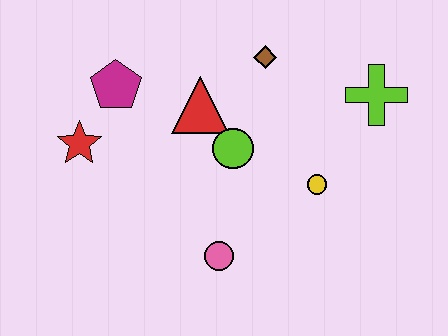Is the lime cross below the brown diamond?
Yes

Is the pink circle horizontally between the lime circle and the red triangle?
Yes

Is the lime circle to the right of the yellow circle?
No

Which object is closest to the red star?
The magenta pentagon is closest to the red star.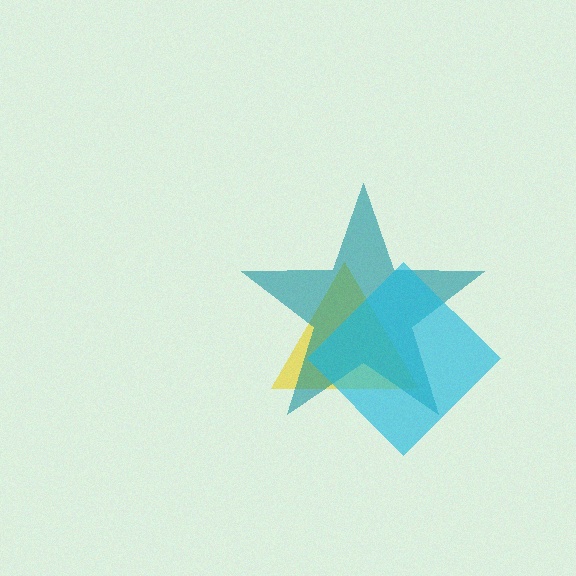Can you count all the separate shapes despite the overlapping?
Yes, there are 3 separate shapes.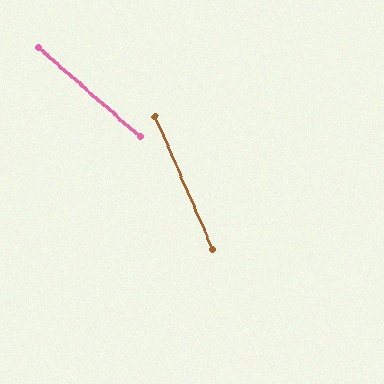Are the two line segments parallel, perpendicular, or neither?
Neither parallel nor perpendicular — they differ by about 25°.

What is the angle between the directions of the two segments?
Approximately 25 degrees.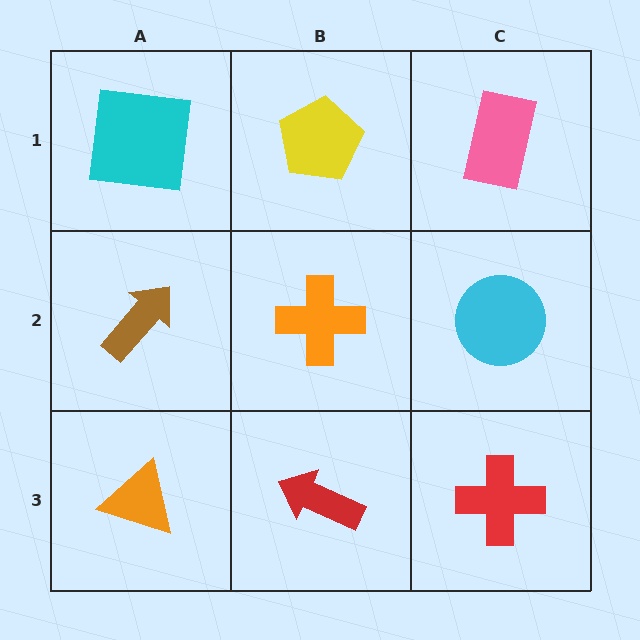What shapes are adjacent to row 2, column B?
A yellow pentagon (row 1, column B), a red arrow (row 3, column B), a brown arrow (row 2, column A), a cyan circle (row 2, column C).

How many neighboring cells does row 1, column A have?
2.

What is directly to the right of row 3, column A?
A red arrow.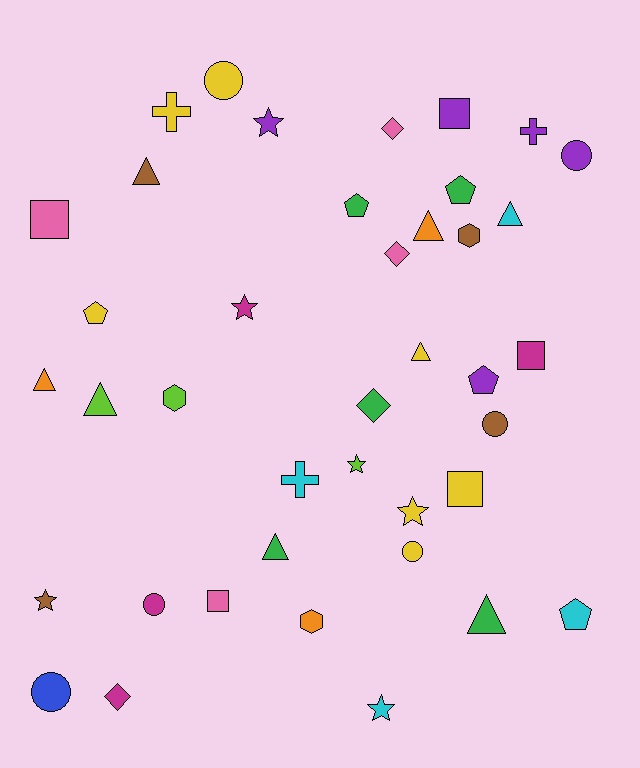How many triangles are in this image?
There are 8 triangles.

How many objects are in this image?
There are 40 objects.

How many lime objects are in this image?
There are 3 lime objects.